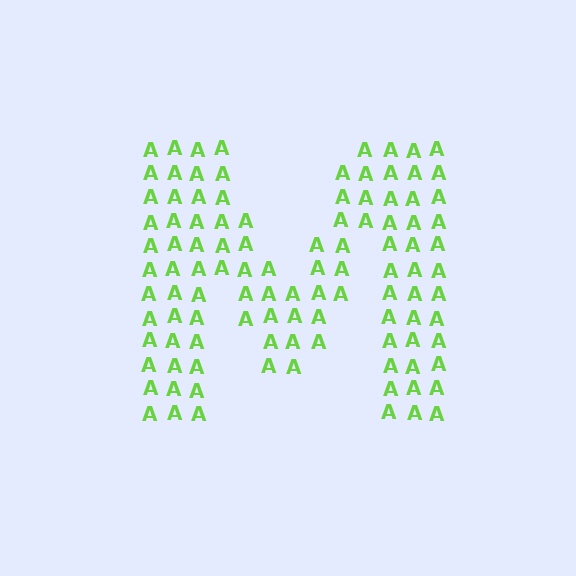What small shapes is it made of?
It is made of small letter A's.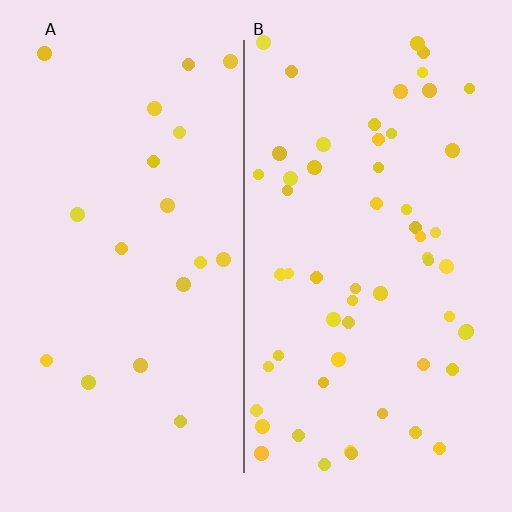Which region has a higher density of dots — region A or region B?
B (the right).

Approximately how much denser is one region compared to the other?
Approximately 3.0× — region B over region A.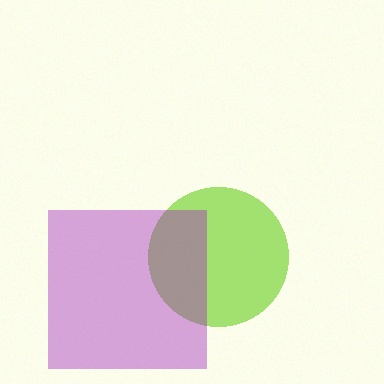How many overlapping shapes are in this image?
There are 2 overlapping shapes in the image.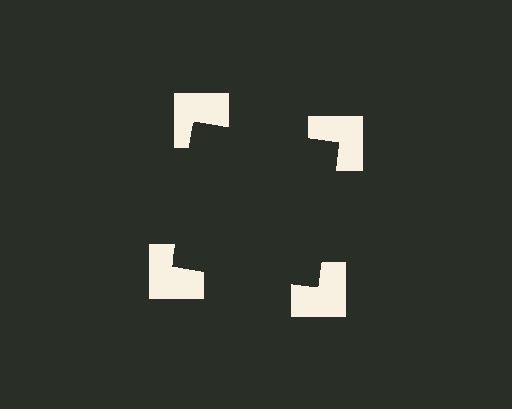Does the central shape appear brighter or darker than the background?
It typically appears slightly darker than the background, even though no actual brightness change is drawn.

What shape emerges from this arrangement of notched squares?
An illusory square — its edges are inferred from the aligned wedge cuts in the notched squares, not physically drawn.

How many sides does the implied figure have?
4 sides.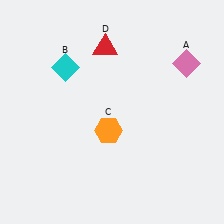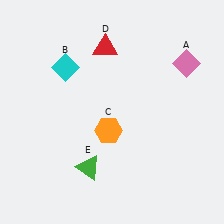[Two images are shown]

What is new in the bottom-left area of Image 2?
A green triangle (E) was added in the bottom-left area of Image 2.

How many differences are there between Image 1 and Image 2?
There is 1 difference between the two images.